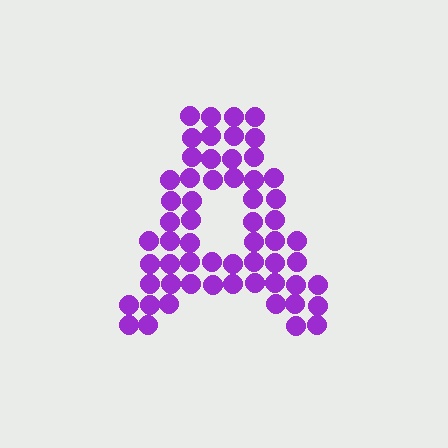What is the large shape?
The large shape is the letter A.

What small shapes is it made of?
It is made of small circles.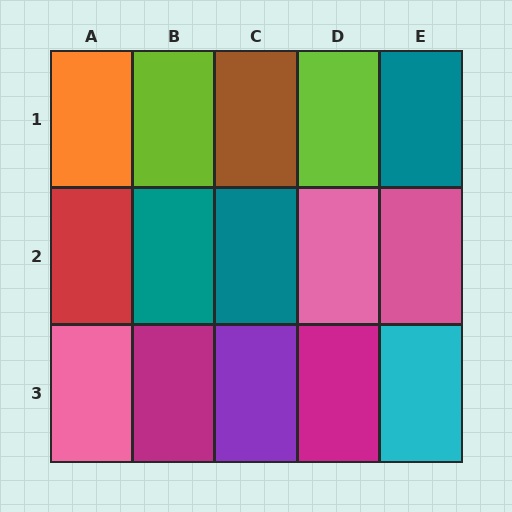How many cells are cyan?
1 cell is cyan.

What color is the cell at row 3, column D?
Magenta.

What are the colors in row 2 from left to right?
Red, teal, teal, pink, pink.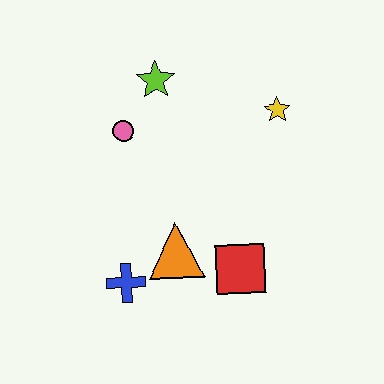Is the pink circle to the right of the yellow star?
No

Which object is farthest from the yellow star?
The blue cross is farthest from the yellow star.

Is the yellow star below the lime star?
Yes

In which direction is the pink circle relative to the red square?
The pink circle is above the red square.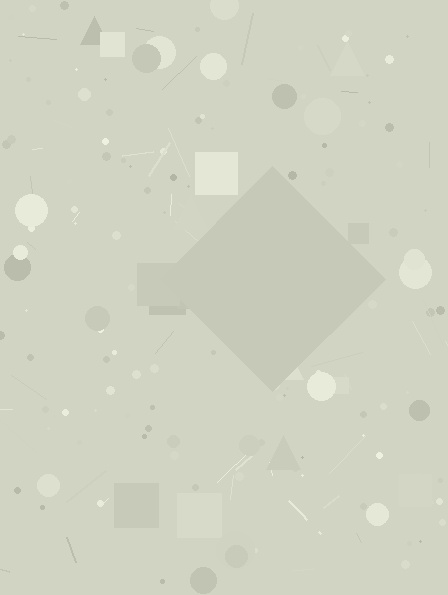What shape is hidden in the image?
A diamond is hidden in the image.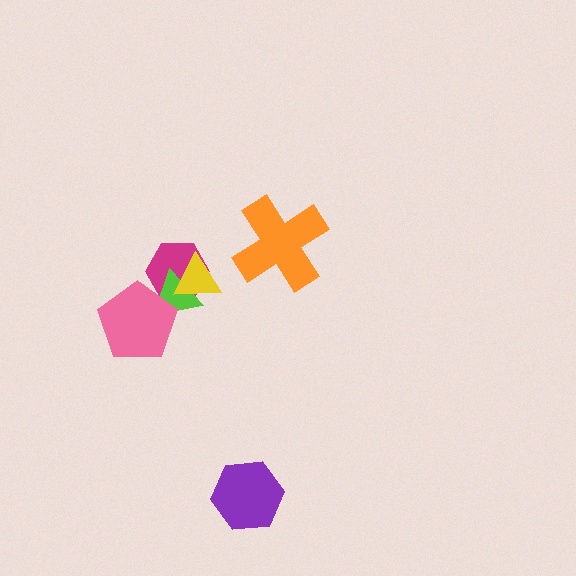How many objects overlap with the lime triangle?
3 objects overlap with the lime triangle.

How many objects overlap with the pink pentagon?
2 objects overlap with the pink pentagon.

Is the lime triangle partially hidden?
Yes, it is partially covered by another shape.